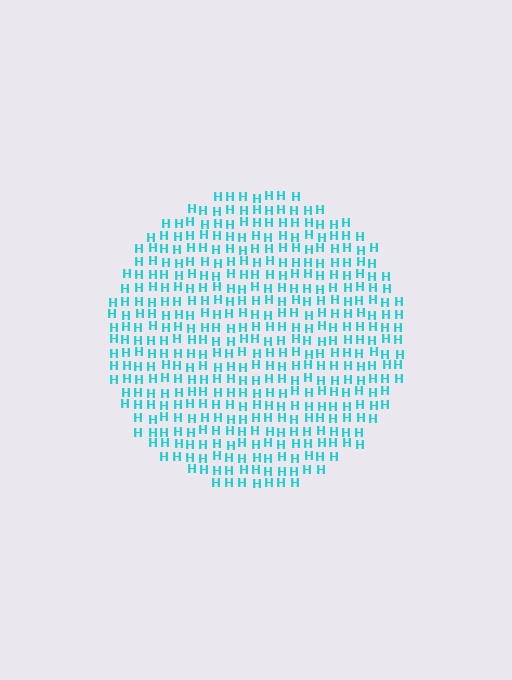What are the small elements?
The small elements are letter H's.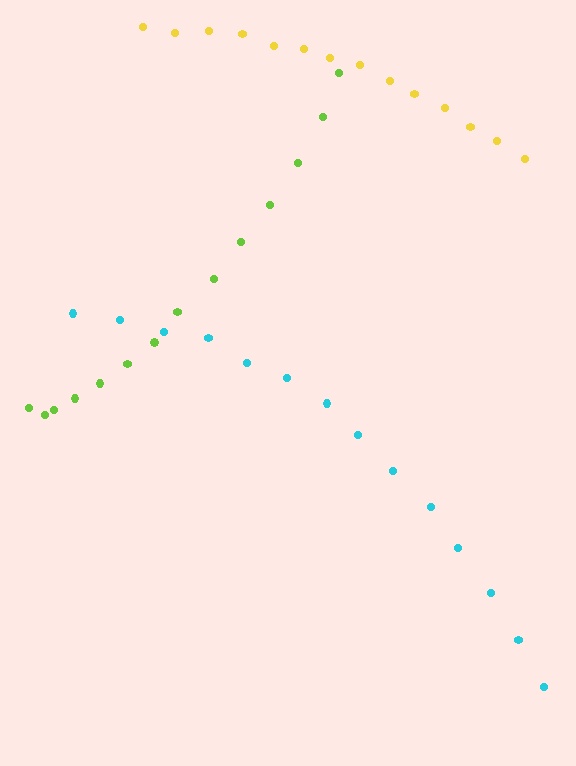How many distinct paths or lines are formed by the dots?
There are 3 distinct paths.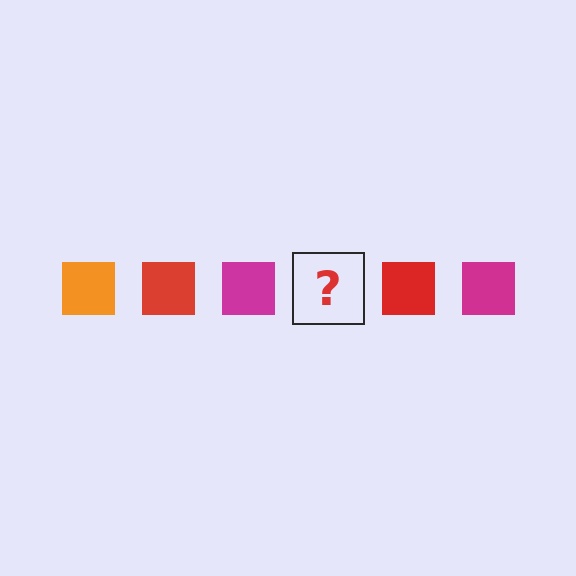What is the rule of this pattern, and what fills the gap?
The rule is that the pattern cycles through orange, red, magenta squares. The gap should be filled with an orange square.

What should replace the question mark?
The question mark should be replaced with an orange square.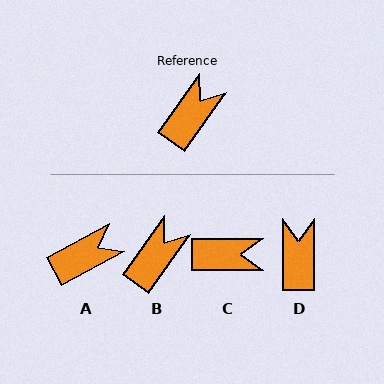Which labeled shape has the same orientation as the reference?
B.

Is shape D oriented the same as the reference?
No, it is off by about 36 degrees.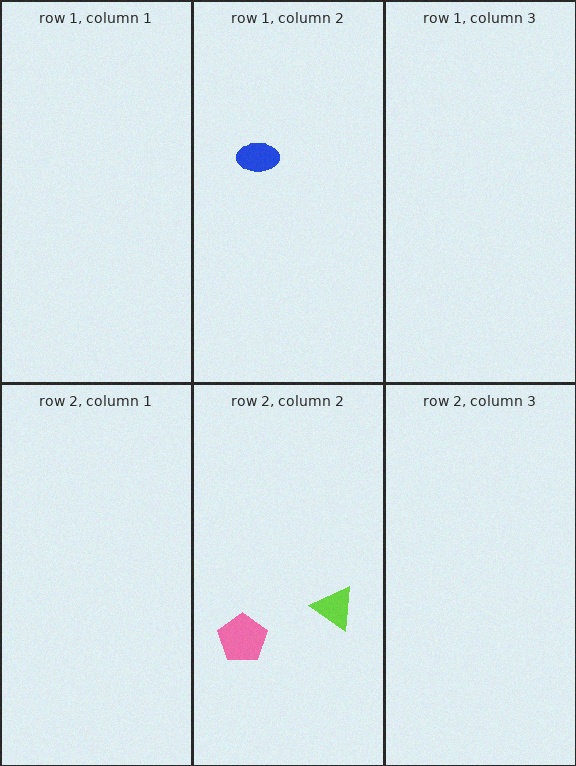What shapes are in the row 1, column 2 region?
The blue ellipse.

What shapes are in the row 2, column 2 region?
The lime triangle, the pink pentagon.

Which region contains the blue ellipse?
The row 1, column 2 region.